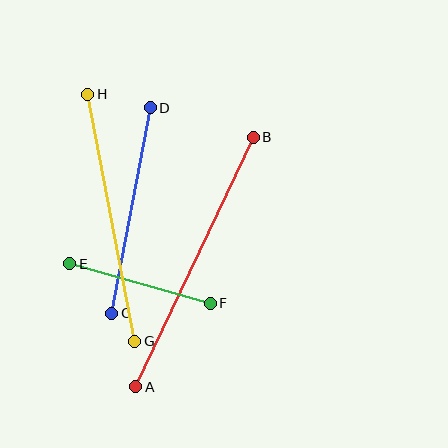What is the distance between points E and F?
The distance is approximately 146 pixels.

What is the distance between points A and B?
The distance is approximately 276 pixels.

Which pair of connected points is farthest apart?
Points A and B are farthest apart.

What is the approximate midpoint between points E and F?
The midpoint is at approximately (140, 284) pixels.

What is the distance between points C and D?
The distance is approximately 209 pixels.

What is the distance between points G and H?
The distance is approximately 251 pixels.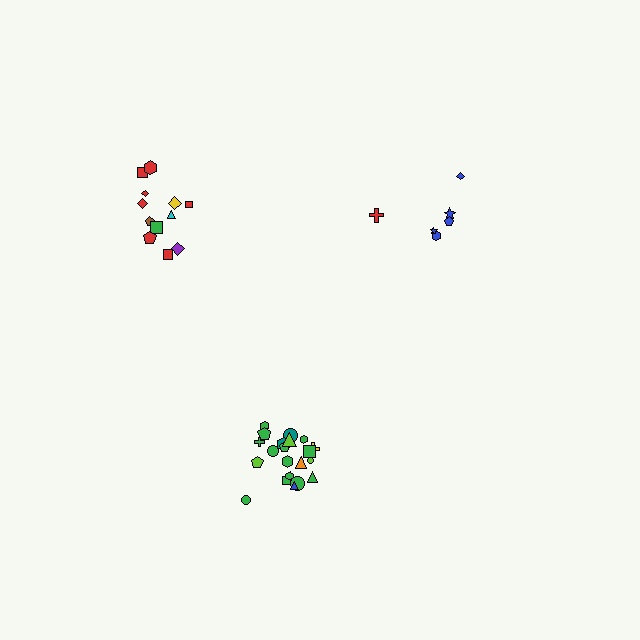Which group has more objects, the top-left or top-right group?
The top-left group.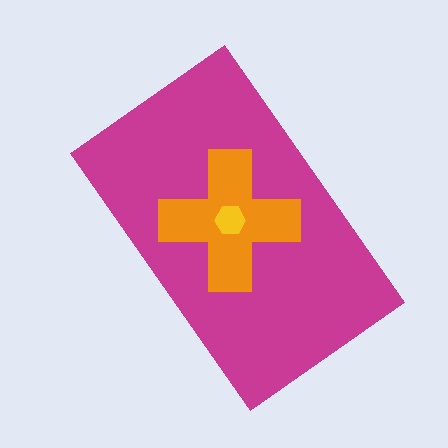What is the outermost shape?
The magenta rectangle.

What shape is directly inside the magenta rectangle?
The orange cross.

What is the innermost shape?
The yellow hexagon.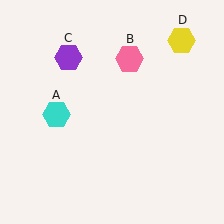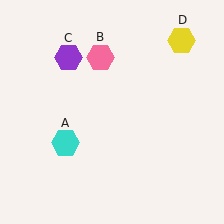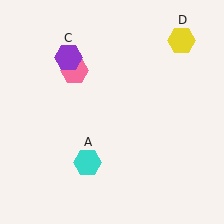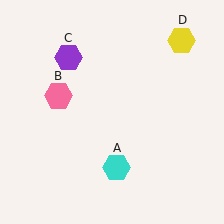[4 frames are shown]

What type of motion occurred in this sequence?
The cyan hexagon (object A), pink hexagon (object B) rotated counterclockwise around the center of the scene.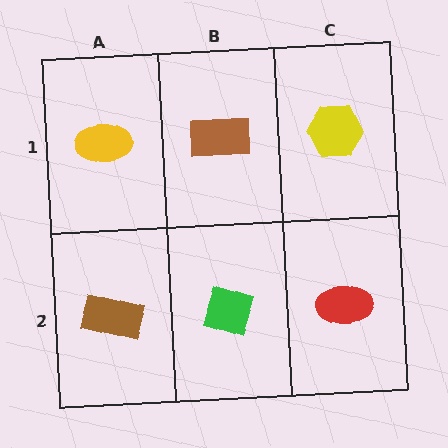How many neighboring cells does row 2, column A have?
2.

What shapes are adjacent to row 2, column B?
A brown rectangle (row 1, column B), a brown rectangle (row 2, column A), a red ellipse (row 2, column C).